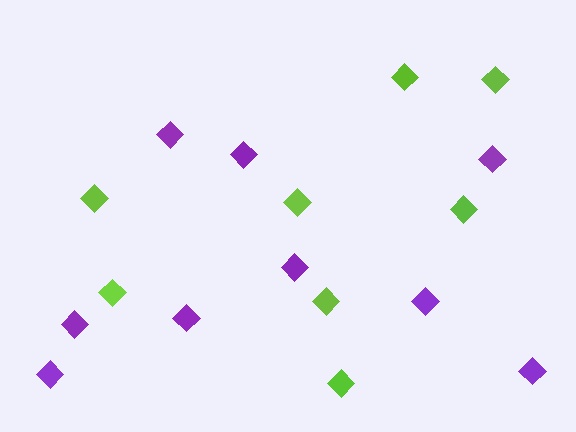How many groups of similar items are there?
There are 2 groups: one group of lime diamonds (8) and one group of purple diamonds (9).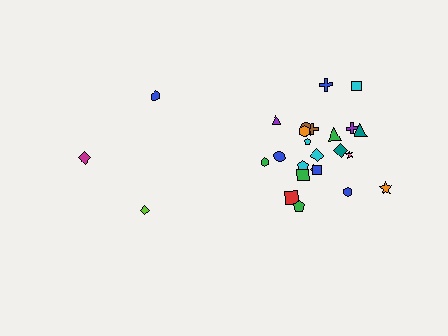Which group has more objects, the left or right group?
The right group.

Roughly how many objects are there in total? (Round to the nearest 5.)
Roughly 25 objects in total.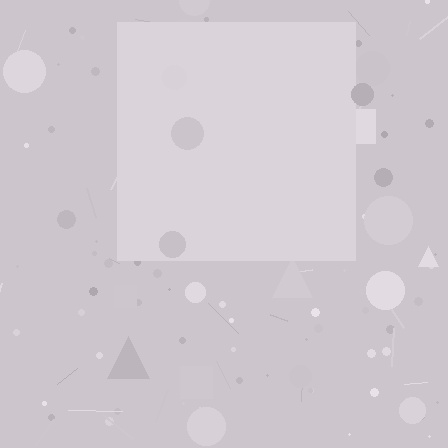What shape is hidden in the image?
A square is hidden in the image.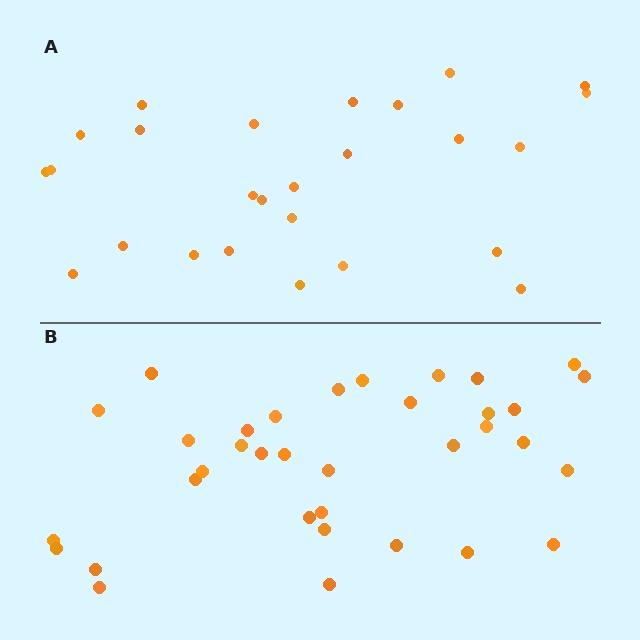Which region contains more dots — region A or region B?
Region B (the bottom region) has more dots.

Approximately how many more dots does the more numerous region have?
Region B has roughly 8 or so more dots than region A.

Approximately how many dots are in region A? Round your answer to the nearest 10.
About 30 dots. (The exact count is 26, which rounds to 30.)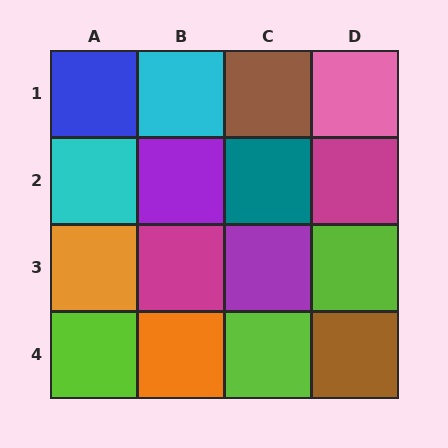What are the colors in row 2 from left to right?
Cyan, purple, teal, magenta.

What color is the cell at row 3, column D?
Lime.